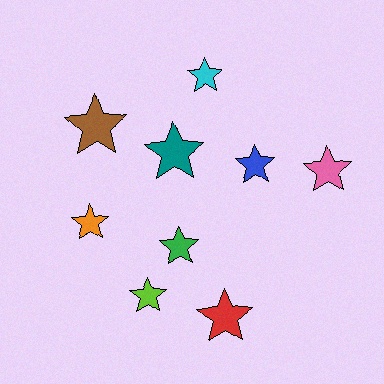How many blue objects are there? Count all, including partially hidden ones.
There is 1 blue object.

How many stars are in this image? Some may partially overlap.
There are 9 stars.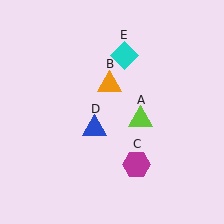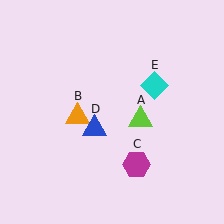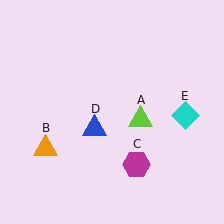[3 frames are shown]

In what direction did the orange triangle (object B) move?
The orange triangle (object B) moved down and to the left.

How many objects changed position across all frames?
2 objects changed position: orange triangle (object B), cyan diamond (object E).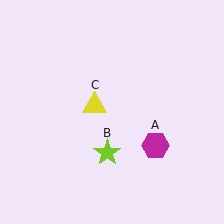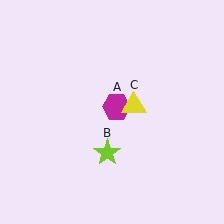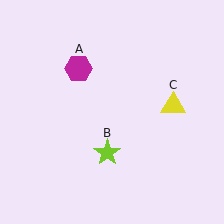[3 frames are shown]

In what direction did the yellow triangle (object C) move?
The yellow triangle (object C) moved right.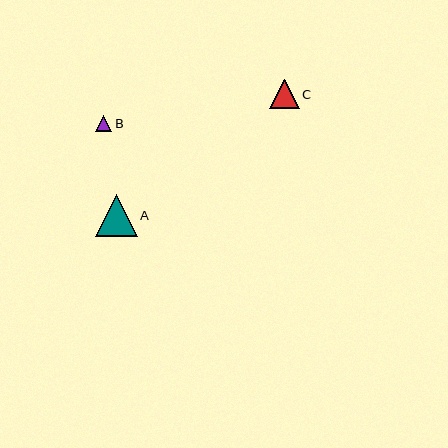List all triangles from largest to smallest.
From largest to smallest: A, C, B.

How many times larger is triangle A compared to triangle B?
Triangle A is approximately 2.6 times the size of triangle B.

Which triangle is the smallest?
Triangle B is the smallest with a size of approximately 16 pixels.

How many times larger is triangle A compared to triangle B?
Triangle A is approximately 2.6 times the size of triangle B.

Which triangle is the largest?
Triangle A is the largest with a size of approximately 42 pixels.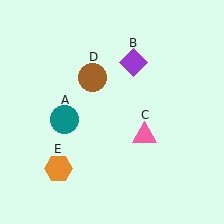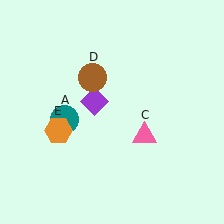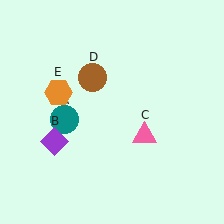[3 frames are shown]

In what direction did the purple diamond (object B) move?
The purple diamond (object B) moved down and to the left.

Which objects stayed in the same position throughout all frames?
Teal circle (object A) and pink triangle (object C) and brown circle (object D) remained stationary.